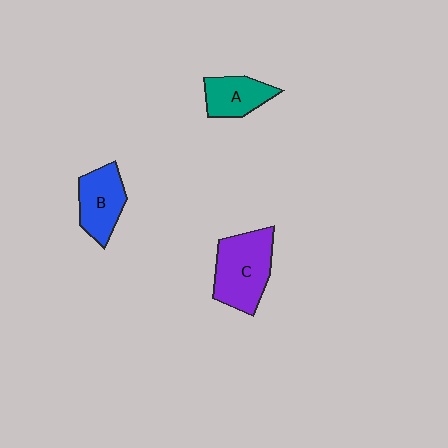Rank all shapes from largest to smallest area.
From largest to smallest: C (purple), B (blue), A (teal).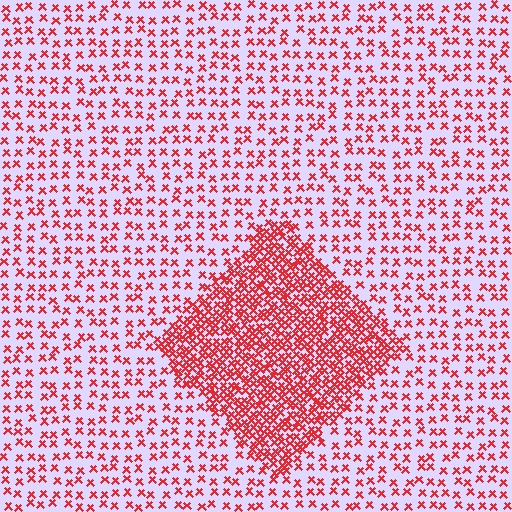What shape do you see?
I see a diamond.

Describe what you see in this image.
The image contains small red elements arranged at two different densities. A diamond-shaped region is visible where the elements are more densely packed than the surrounding area.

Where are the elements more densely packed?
The elements are more densely packed inside the diamond boundary.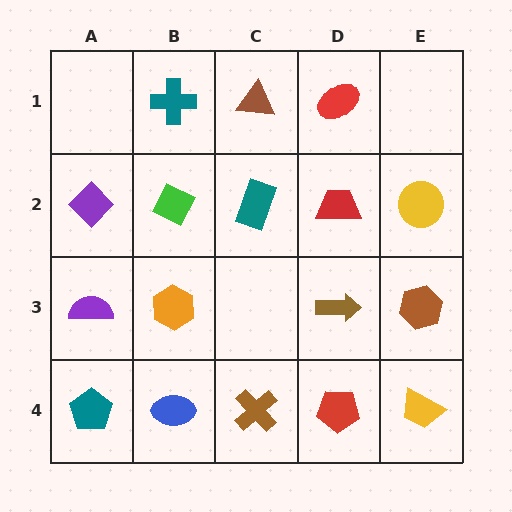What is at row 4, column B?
A blue ellipse.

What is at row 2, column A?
A purple diamond.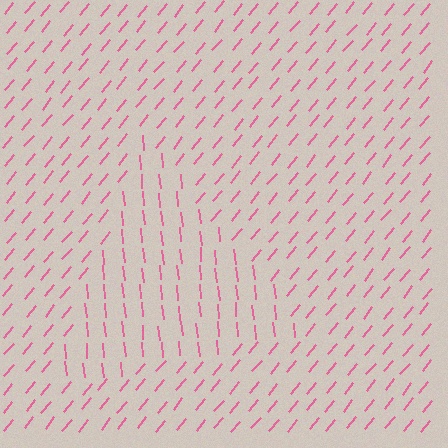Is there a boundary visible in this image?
Yes, there is a texture boundary formed by a change in line orientation.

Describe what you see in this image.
The image is filled with small pink line segments. A triangle region in the image has lines oriented differently from the surrounding lines, creating a visible texture boundary.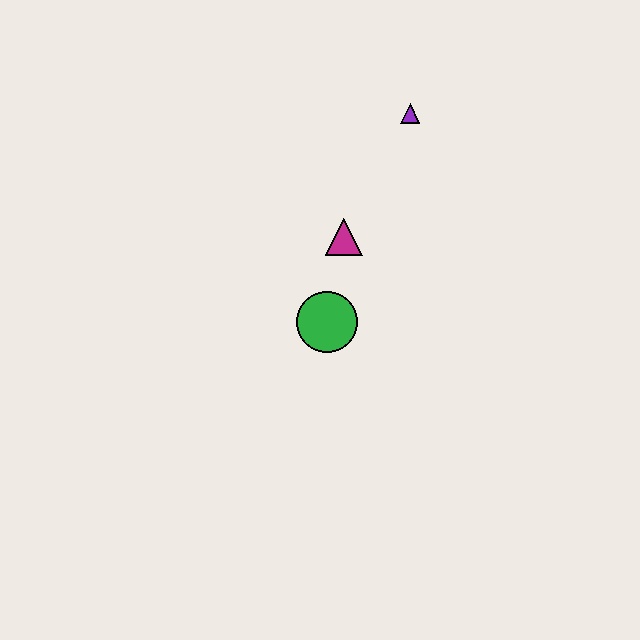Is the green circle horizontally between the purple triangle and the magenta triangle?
No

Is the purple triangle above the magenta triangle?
Yes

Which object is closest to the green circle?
The magenta triangle is closest to the green circle.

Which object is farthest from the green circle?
The purple triangle is farthest from the green circle.